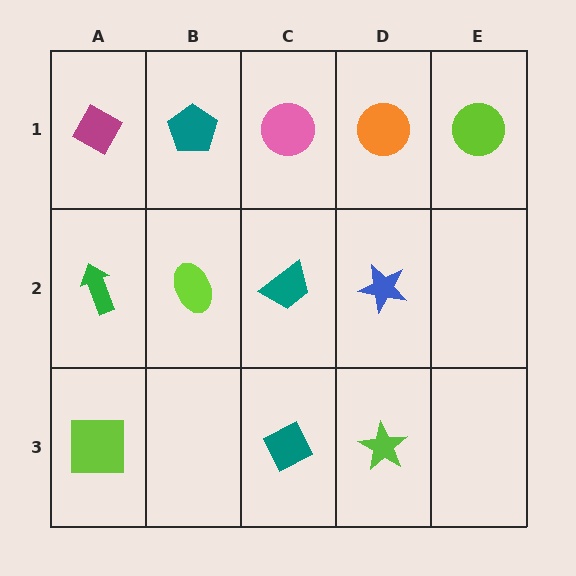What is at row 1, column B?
A teal pentagon.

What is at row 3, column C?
A teal diamond.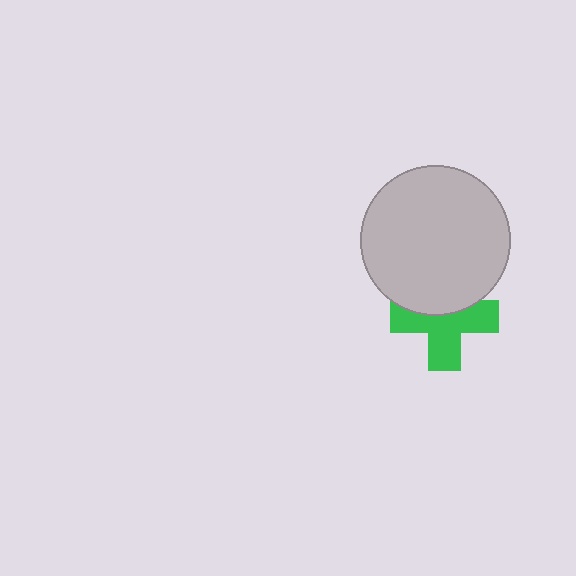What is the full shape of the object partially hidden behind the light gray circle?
The partially hidden object is a green cross.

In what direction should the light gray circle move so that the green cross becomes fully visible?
The light gray circle should move up. That is the shortest direction to clear the overlap and leave the green cross fully visible.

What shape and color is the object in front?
The object in front is a light gray circle.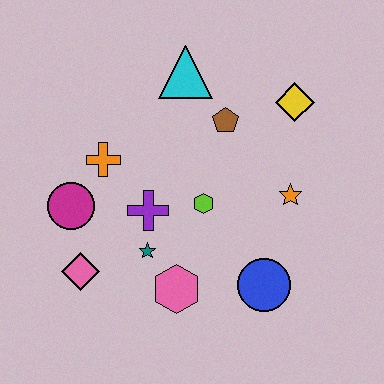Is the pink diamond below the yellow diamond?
Yes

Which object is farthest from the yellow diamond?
The pink diamond is farthest from the yellow diamond.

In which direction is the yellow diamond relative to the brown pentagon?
The yellow diamond is to the right of the brown pentagon.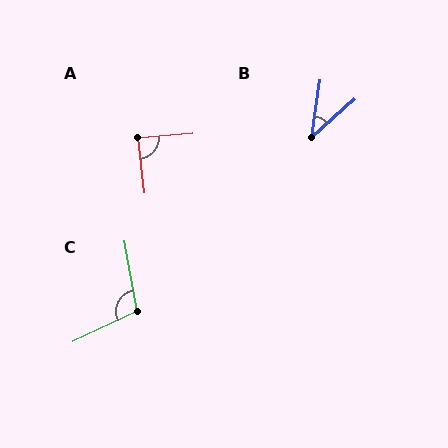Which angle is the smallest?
B, at approximately 40 degrees.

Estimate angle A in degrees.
Approximately 88 degrees.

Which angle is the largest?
C, at approximately 105 degrees.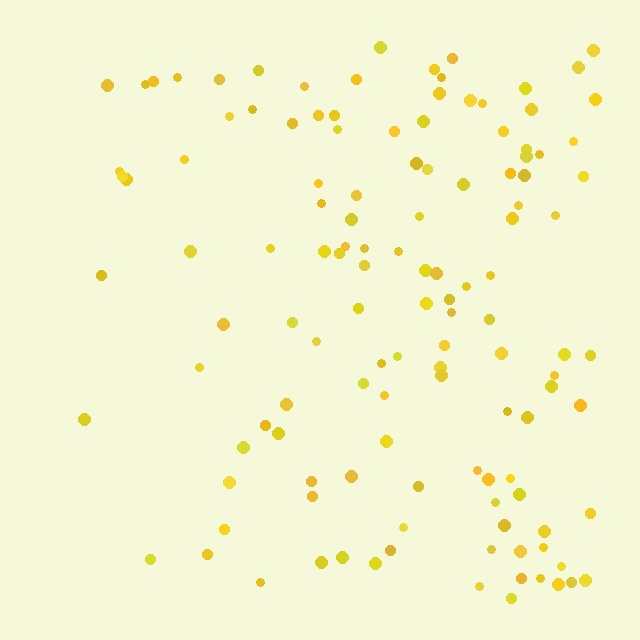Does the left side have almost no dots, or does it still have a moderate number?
Still a moderate number, just noticeably fewer than the right.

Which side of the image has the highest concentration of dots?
The right.